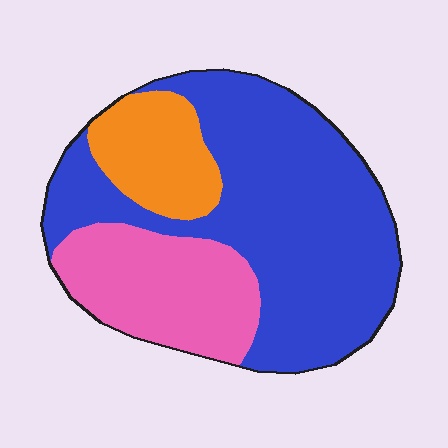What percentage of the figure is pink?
Pink takes up about one quarter (1/4) of the figure.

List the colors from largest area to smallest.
From largest to smallest: blue, pink, orange.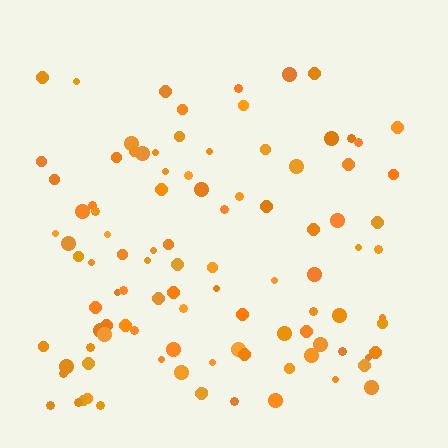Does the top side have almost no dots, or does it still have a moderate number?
Still a moderate number, just noticeably fewer than the bottom.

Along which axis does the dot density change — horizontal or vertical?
Vertical.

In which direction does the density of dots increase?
From top to bottom, with the bottom side densest.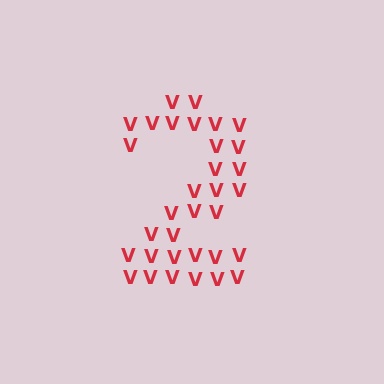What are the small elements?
The small elements are letter V's.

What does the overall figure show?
The overall figure shows the digit 2.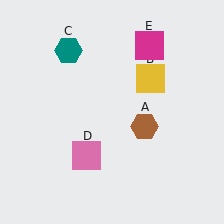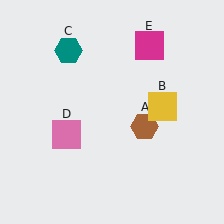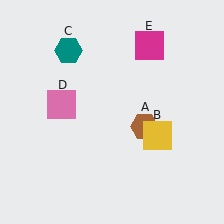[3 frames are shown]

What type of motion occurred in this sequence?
The yellow square (object B), pink square (object D) rotated clockwise around the center of the scene.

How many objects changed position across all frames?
2 objects changed position: yellow square (object B), pink square (object D).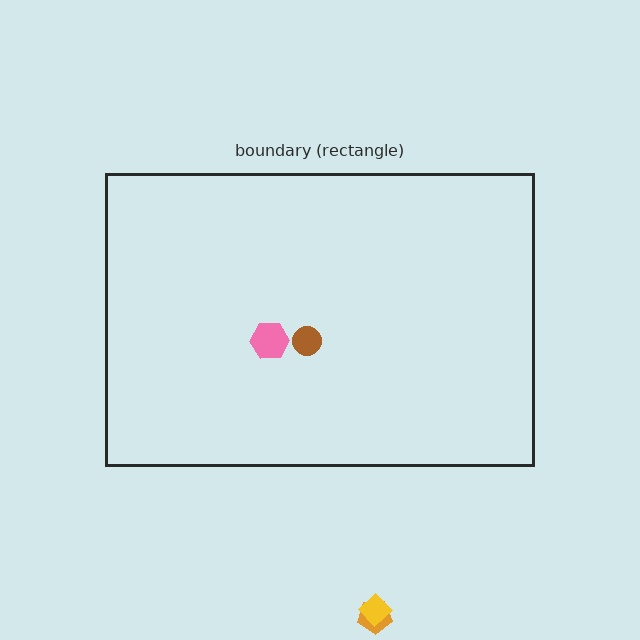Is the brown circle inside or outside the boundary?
Inside.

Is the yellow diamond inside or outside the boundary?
Outside.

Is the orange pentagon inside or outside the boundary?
Outside.